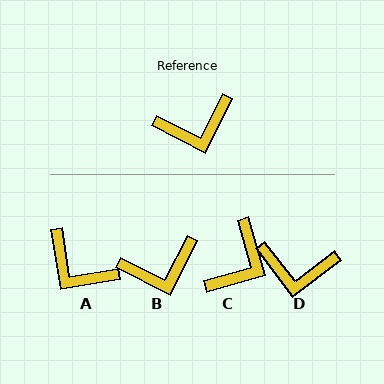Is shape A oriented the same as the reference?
No, it is off by about 54 degrees.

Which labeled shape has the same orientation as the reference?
B.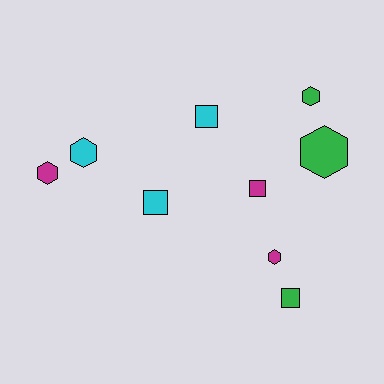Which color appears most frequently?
Cyan, with 3 objects.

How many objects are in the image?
There are 9 objects.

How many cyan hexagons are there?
There is 1 cyan hexagon.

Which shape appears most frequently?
Hexagon, with 5 objects.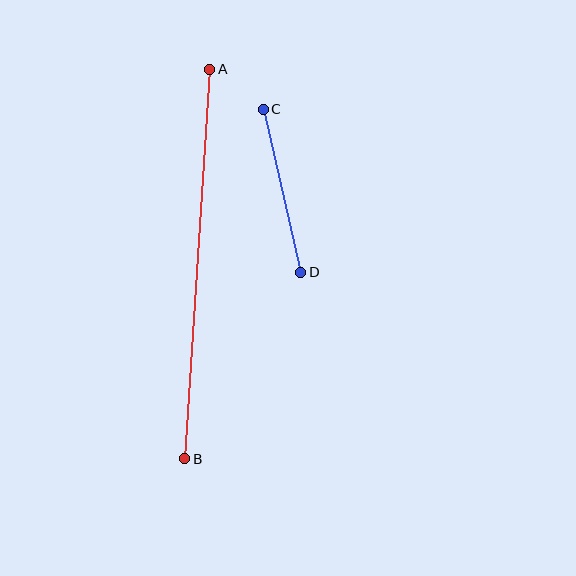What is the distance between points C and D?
The distance is approximately 167 pixels.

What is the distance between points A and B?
The distance is approximately 390 pixels.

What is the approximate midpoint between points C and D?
The midpoint is at approximately (282, 191) pixels.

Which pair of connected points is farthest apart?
Points A and B are farthest apart.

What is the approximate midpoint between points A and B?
The midpoint is at approximately (197, 264) pixels.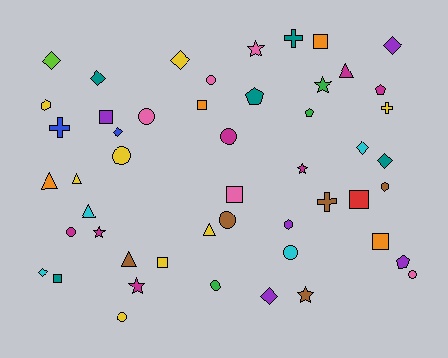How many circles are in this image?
There are 10 circles.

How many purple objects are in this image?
There are 5 purple objects.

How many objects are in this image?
There are 50 objects.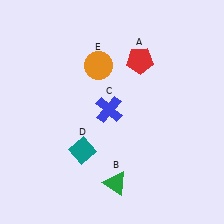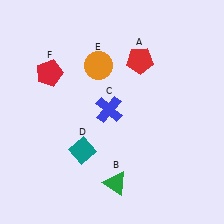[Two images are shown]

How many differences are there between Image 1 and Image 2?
There is 1 difference between the two images.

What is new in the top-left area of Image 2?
A red pentagon (F) was added in the top-left area of Image 2.